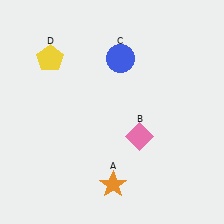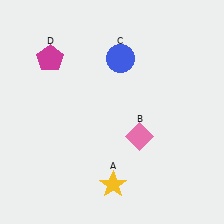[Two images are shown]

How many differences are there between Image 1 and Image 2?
There are 2 differences between the two images.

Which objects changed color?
A changed from orange to yellow. D changed from yellow to magenta.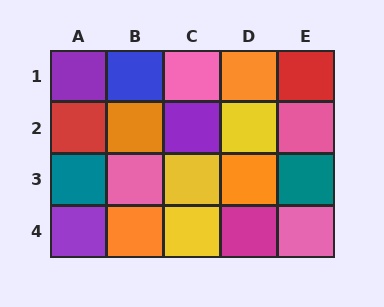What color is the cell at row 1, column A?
Purple.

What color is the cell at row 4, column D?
Magenta.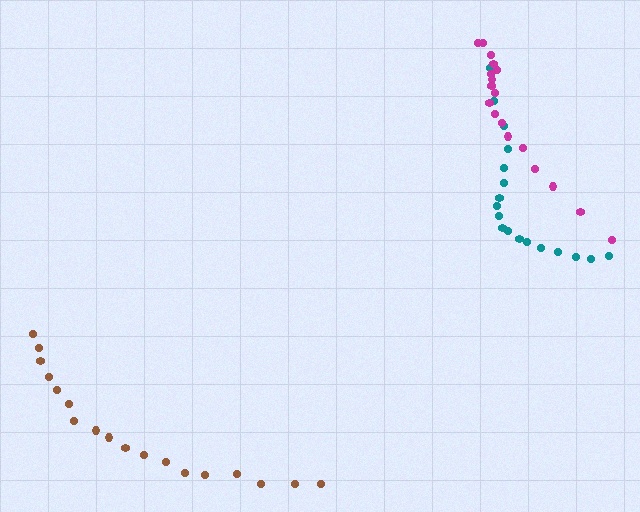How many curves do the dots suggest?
There are 3 distinct paths.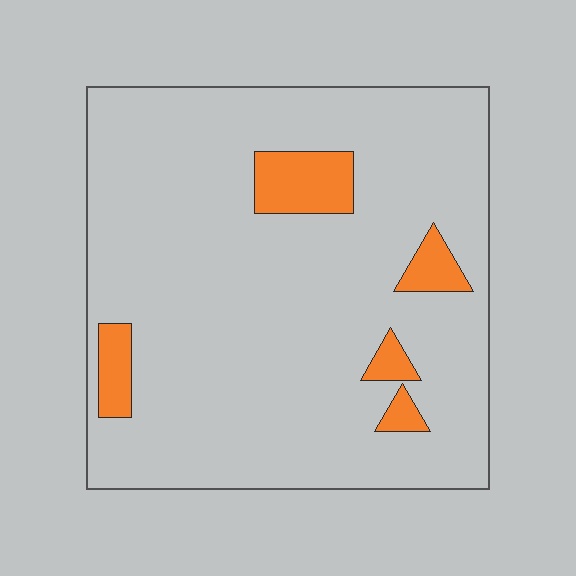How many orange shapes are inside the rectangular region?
5.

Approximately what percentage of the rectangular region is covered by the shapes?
Approximately 10%.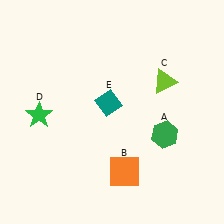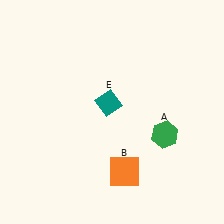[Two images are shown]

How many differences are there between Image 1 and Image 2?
There are 2 differences between the two images.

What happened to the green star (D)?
The green star (D) was removed in Image 2. It was in the bottom-left area of Image 1.